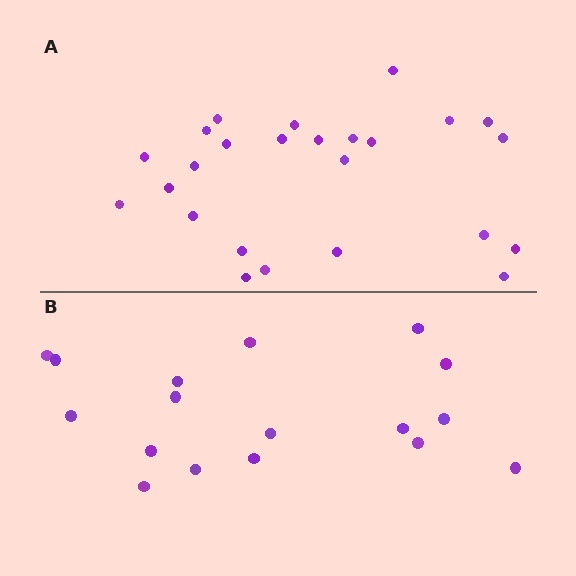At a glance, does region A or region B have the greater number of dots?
Region A (the top region) has more dots.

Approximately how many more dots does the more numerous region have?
Region A has roughly 8 or so more dots than region B.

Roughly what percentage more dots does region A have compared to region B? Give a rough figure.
About 45% more.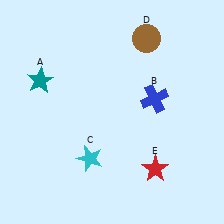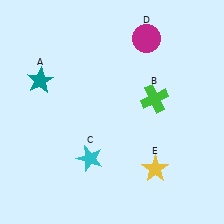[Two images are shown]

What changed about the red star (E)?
In Image 1, E is red. In Image 2, it changed to yellow.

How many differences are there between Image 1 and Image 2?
There are 3 differences between the two images.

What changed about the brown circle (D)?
In Image 1, D is brown. In Image 2, it changed to magenta.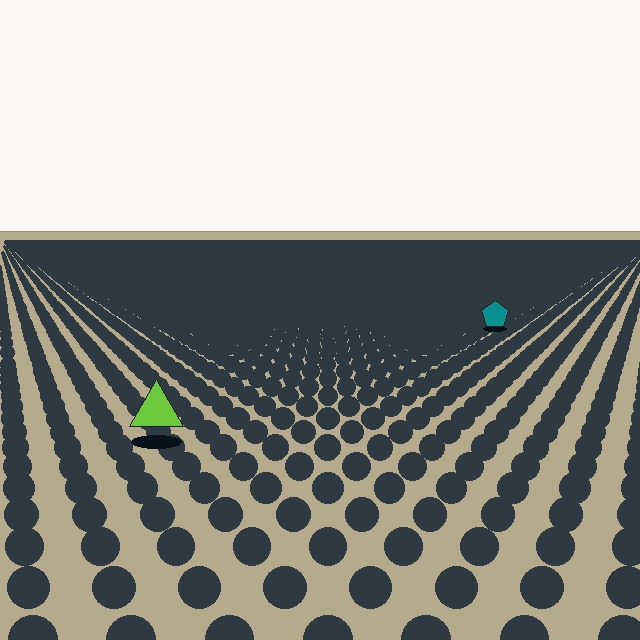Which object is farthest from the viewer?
The teal pentagon is farthest from the viewer. It appears smaller and the ground texture around it is denser.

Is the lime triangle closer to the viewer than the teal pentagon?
Yes. The lime triangle is closer — you can tell from the texture gradient: the ground texture is coarser near it.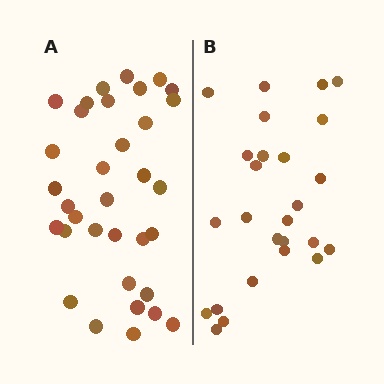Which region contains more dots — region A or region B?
Region A (the left region) has more dots.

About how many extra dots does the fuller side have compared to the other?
Region A has roughly 8 or so more dots than region B.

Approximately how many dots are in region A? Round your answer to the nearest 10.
About 30 dots. (The exact count is 34, which rounds to 30.)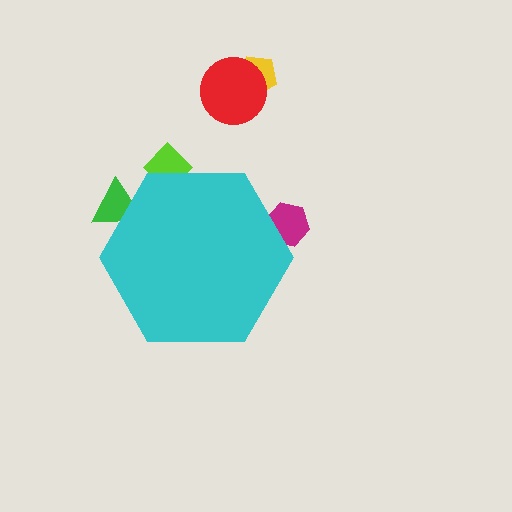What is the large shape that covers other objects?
A cyan hexagon.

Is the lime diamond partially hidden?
Yes, the lime diamond is partially hidden behind the cyan hexagon.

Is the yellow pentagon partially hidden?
No, the yellow pentagon is fully visible.